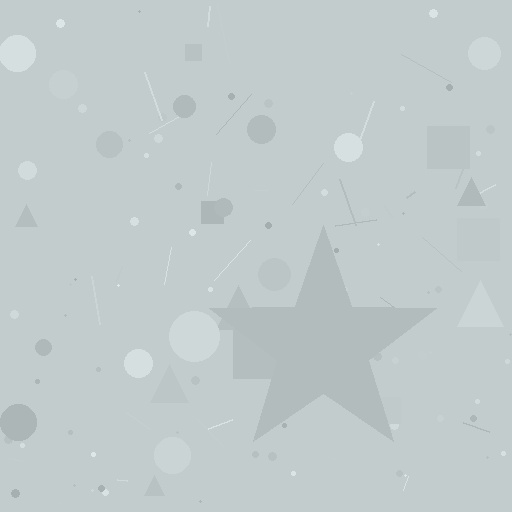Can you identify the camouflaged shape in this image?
The camouflaged shape is a star.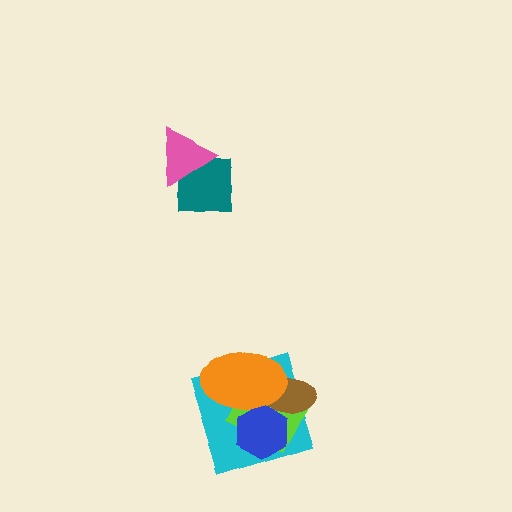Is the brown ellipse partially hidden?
Yes, it is partially covered by another shape.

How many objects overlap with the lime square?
4 objects overlap with the lime square.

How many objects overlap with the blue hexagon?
4 objects overlap with the blue hexagon.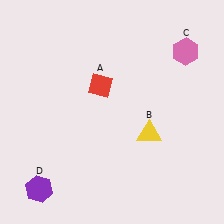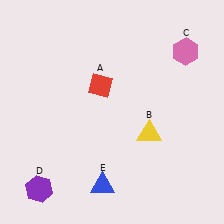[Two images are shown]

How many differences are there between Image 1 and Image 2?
There is 1 difference between the two images.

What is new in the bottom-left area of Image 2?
A blue triangle (E) was added in the bottom-left area of Image 2.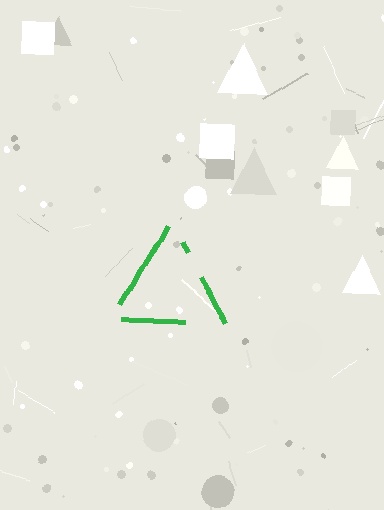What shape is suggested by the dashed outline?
The dashed outline suggests a triangle.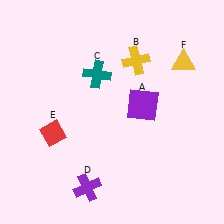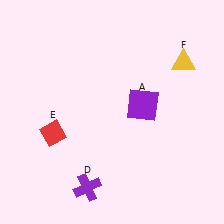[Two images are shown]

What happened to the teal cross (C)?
The teal cross (C) was removed in Image 2. It was in the top-left area of Image 1.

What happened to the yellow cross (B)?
The yellow cross (B) was removed in Image 2. It was in the top-right area of Image 1.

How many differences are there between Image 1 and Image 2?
There are 2 differences between the two images.